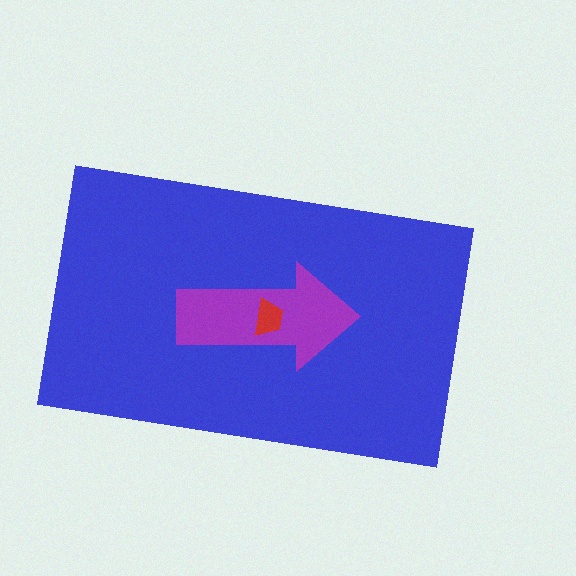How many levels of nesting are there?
3.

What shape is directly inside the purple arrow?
The red trapezoid.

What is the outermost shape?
The blue rectangle.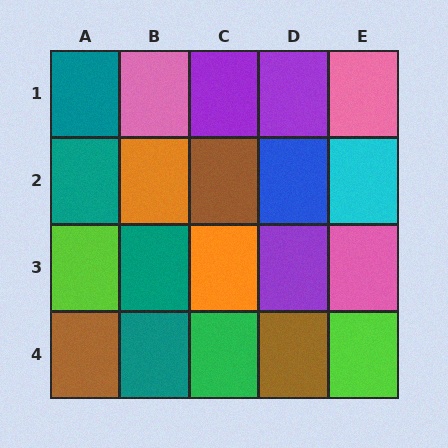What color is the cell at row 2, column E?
Cyan.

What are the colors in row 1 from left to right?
Teal, pink, purple, purple, pink.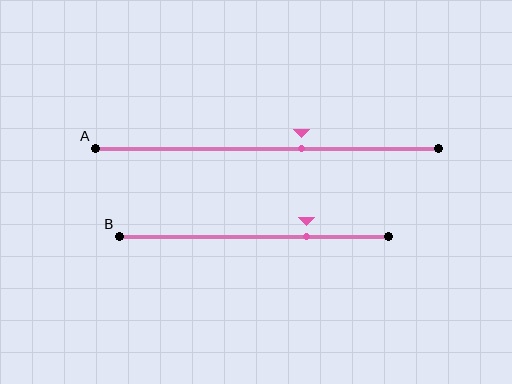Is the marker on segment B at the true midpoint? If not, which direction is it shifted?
No, the marker on segment B is shifted to the right by about 20% of the segment length.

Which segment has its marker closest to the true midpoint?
Segment A has its marker closest to the true midpoint.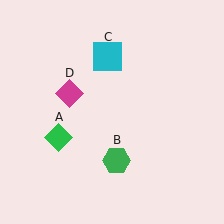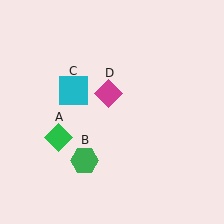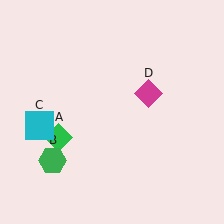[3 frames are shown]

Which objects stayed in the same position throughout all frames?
Green diamond (object A) remained stationary.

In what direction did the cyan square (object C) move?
The cyan square (object C) moved down and to the left.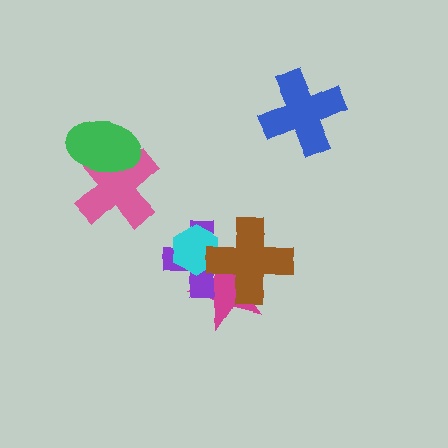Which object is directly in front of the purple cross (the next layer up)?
The cyan hexagon is directly in front of the purple cross.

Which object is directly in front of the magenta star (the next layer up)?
The purple cross is directly in front of the magenta star.